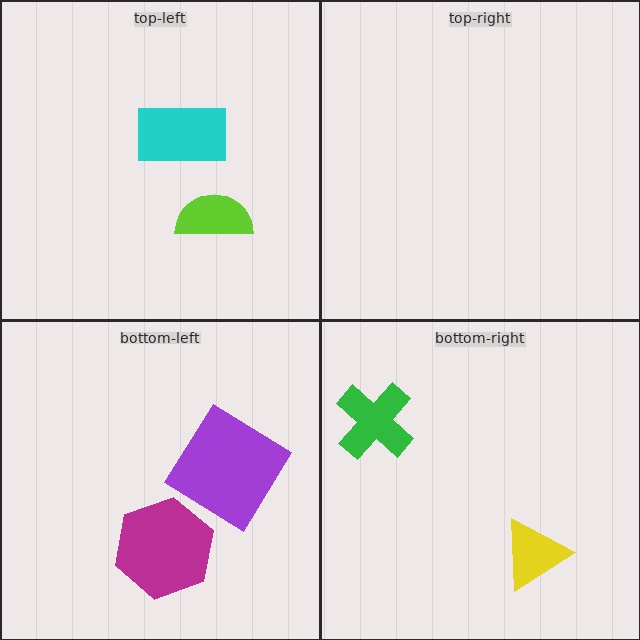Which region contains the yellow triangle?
The bottom-right region.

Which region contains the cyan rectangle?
The top-left region.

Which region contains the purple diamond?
The bottom-left region.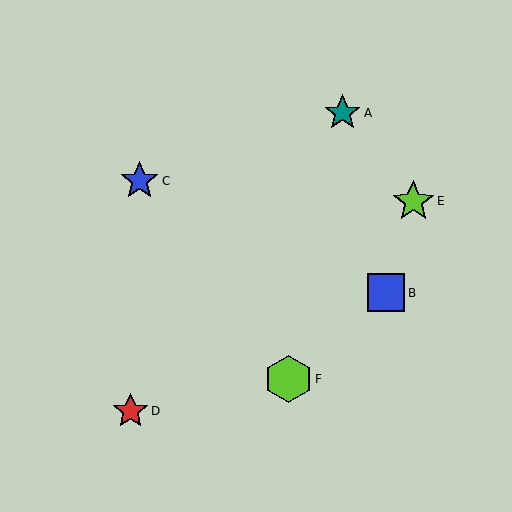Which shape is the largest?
The lime hexagon (labeled F) is the largest.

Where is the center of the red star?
The center of the red star is at (130, 411).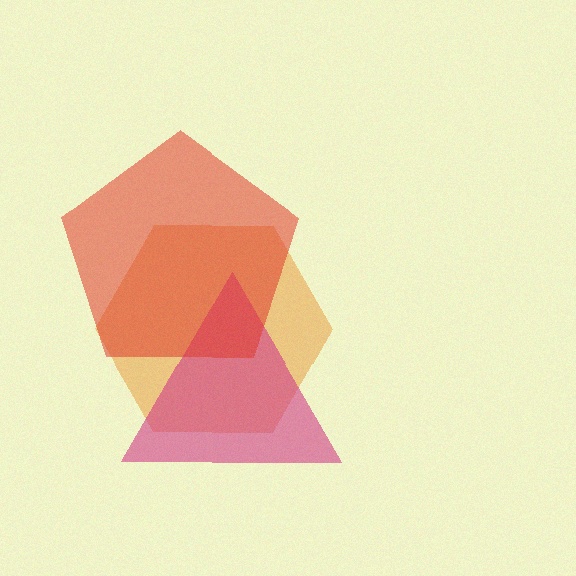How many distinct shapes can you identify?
There are 3 distinct shapes: an orange hexagon, a magenta triangle, a red pentagon.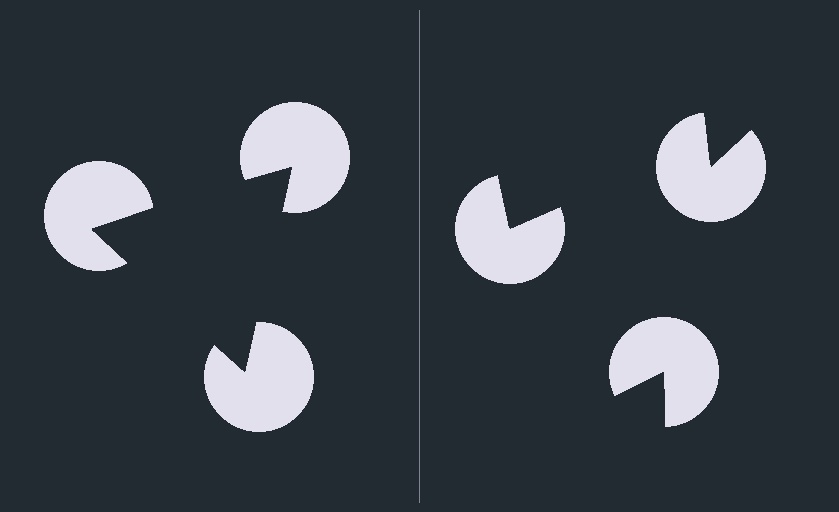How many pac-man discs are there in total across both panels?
6 — 3 on each side.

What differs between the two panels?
The pac-man discs are positioned identically on both sides; only the wedge orientations differ. On the left they align to a triangle; on the right they are misaligned.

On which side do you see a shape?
An illusory triangle appears on the left side. On the right side the wedge cuts are rotated, so no coherent shape forms.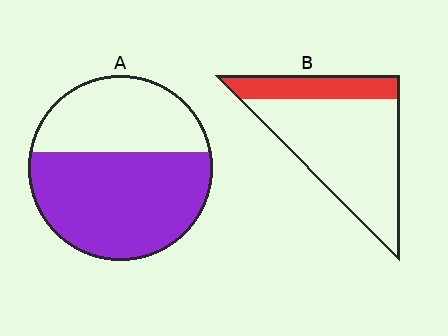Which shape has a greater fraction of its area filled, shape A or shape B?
Shape A.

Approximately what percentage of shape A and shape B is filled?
A is approximately 60% and B is approximately 25%.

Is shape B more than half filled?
No.